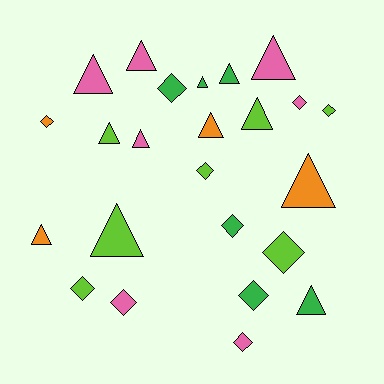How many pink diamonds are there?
There are 3 pink diamonds.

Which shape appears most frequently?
Triangle, with 13 objects.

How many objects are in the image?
There are 24 objects.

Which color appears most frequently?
Pink, with 7 objects.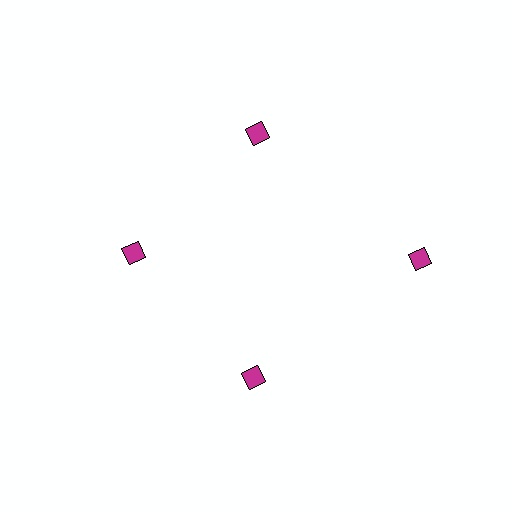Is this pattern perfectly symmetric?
No. The 4 magenta diamonds are arranged in a ring, but one element near the 3 o'clock position is pushed outward from the center, breaking the 4-fold rotational symmetry.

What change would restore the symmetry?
The symmetry would be restored by moving it inward, back onto the ring so that all 4 diamonds sit at equal angles and equal distance from the center.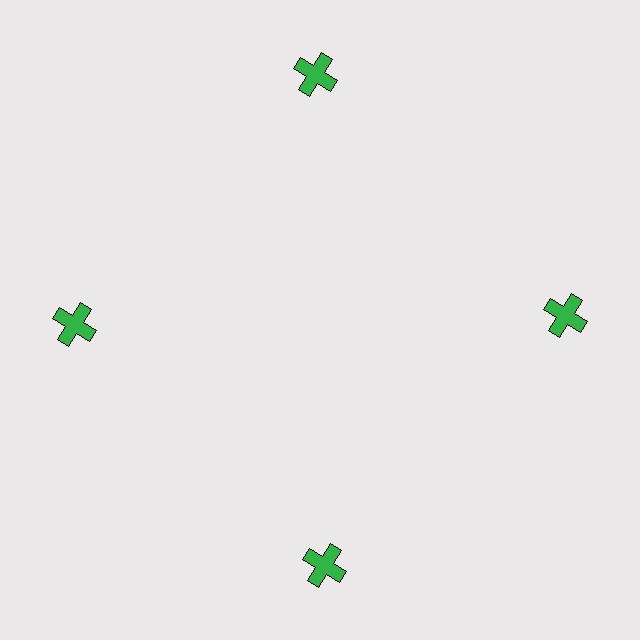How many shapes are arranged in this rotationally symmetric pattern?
There are 4 shapes, arranged in 4 groups of 1.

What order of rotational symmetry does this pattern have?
This pattern has 4-fold rotational symmetry.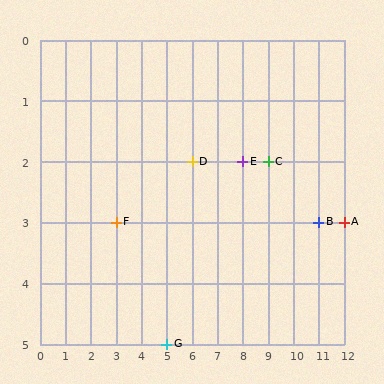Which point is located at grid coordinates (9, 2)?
Point C is at (9, 2).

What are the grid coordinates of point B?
Point B is at grid coordinates (11, 3).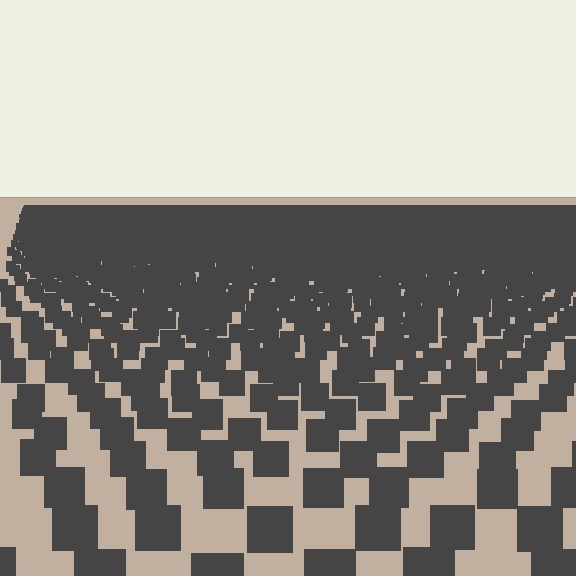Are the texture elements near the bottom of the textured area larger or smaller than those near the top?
Larger. Near the bottom, elements are closer to the viewer and appear at a bigger on-screen size.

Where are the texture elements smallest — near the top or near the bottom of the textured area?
Near the top.